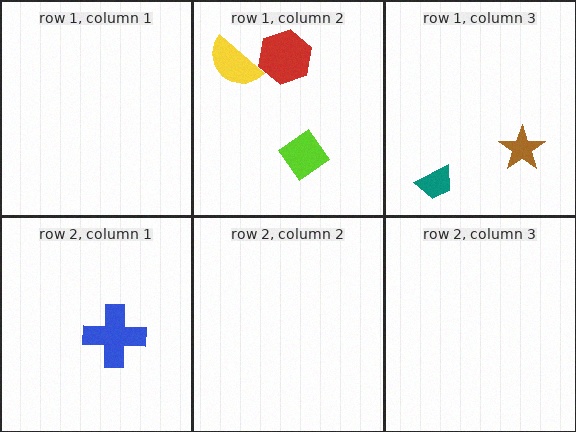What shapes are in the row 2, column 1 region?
The blue cross.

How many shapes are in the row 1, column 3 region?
2.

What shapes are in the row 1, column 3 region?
The brown star, the teal trapezoid.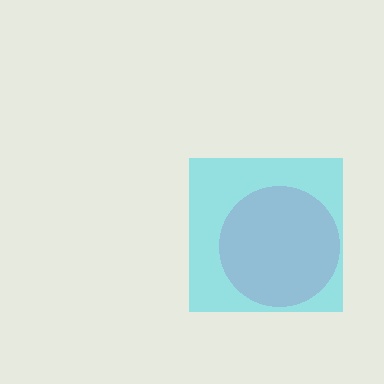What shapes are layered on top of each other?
The layered shapes are: a pink circle, a cyan square.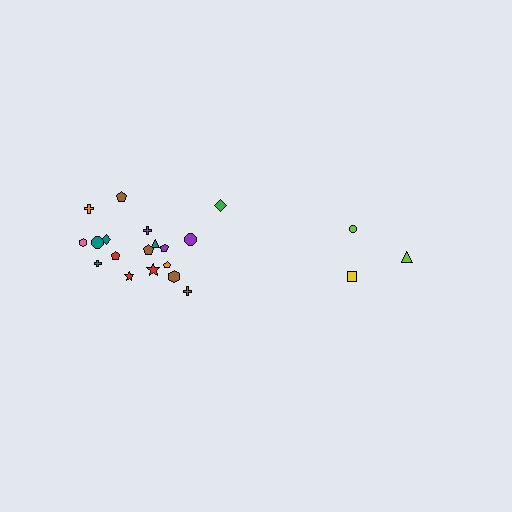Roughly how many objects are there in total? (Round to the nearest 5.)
Roughly 20 objects in total.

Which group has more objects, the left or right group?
The left group.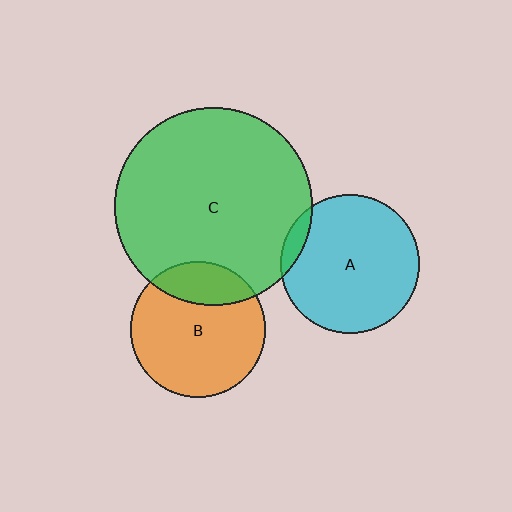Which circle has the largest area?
Circle C (green).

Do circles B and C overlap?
Yes.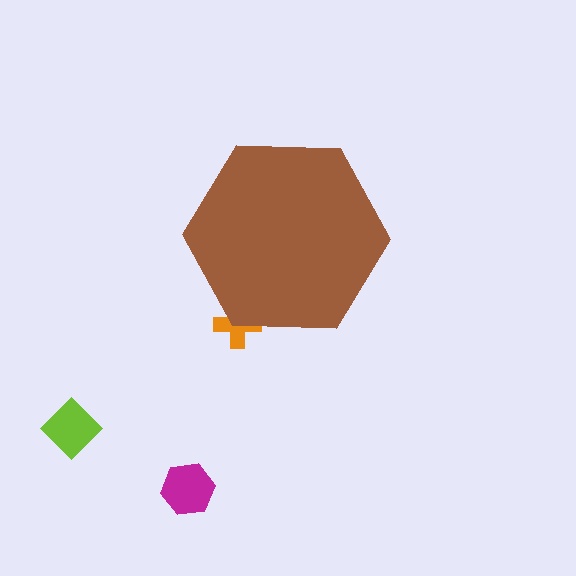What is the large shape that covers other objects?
A brown hexagon.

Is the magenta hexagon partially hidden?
No, the magenta hexagon is fully visible.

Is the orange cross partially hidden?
Yes, the orange cross is partially hidden behind the brown hexagon.